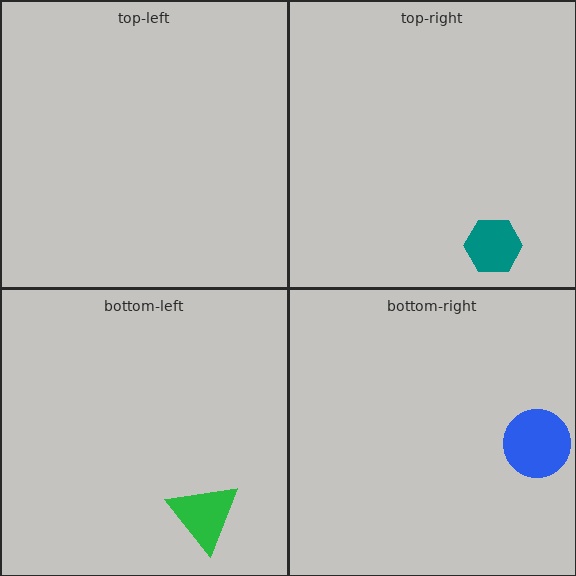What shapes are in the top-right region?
The teal hexagon.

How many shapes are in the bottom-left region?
1.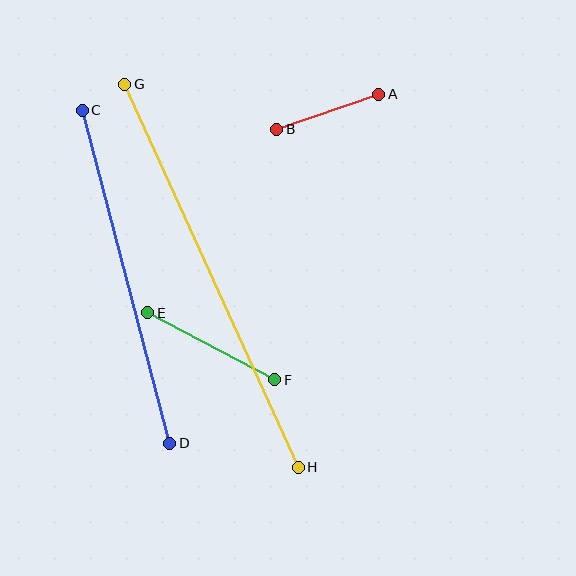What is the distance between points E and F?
The distance is approximately 143 pixels.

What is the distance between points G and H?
The distance is approximately 421 pixels.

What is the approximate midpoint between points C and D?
The midpoint is at approximately (126, 277) pixels.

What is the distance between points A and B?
The distance is approximately 108 pixels.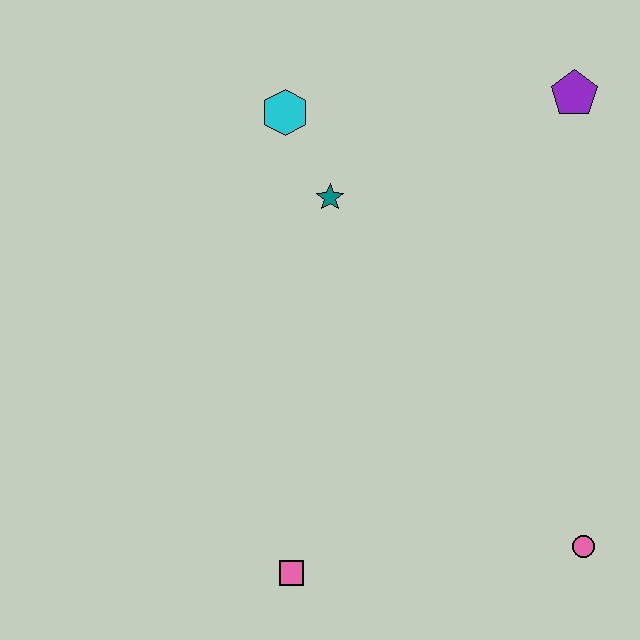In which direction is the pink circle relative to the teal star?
The pink circle is below the teal star.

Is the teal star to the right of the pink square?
Yes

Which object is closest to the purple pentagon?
The teal star is closest to the purple pentagon.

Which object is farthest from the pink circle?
The cyan hexagon is farthest from the pink circle.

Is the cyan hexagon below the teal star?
No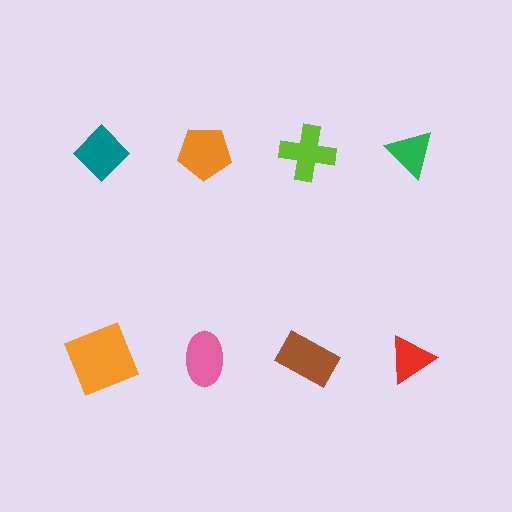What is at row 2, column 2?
A pink ellipse.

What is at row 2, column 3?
A brown rectangle.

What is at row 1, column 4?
A green triangle.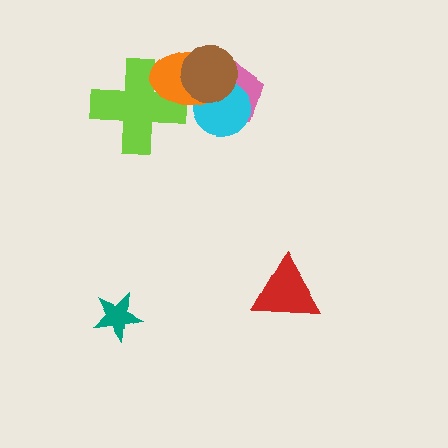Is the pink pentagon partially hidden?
Yes, it is partially covered by another shape.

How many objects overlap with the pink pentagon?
3 objects overlap with the pink pentagon.